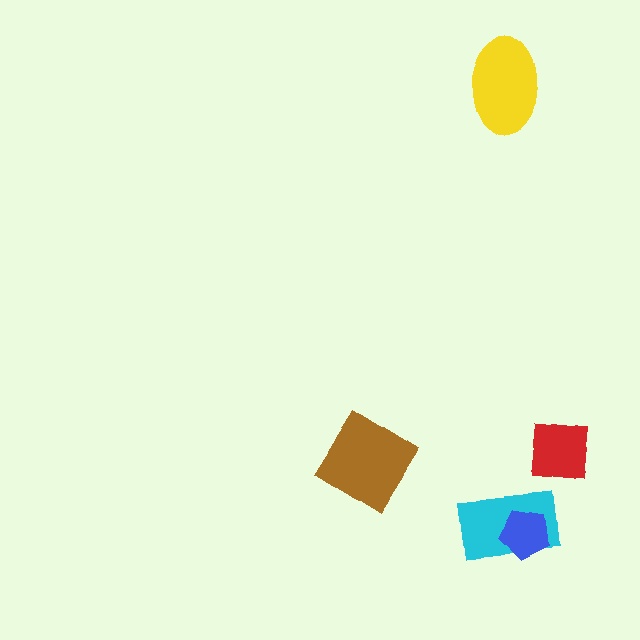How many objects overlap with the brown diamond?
0 objects overlap with the brown diamond.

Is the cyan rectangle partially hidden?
Yes, it is partially covered by another shape.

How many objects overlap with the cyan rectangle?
1 object overlaps with the cyan rectangle.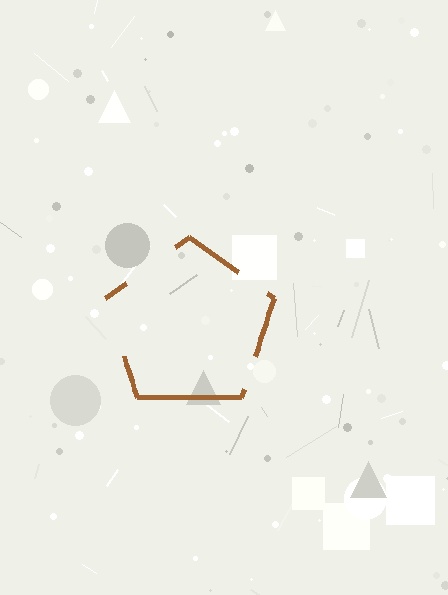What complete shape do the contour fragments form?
The contour fragments form a pentagon.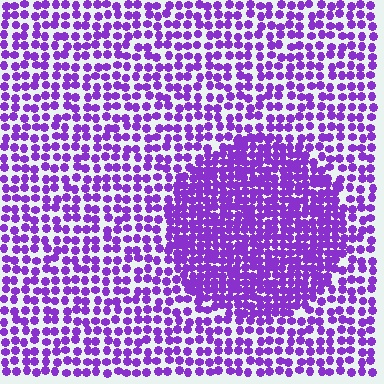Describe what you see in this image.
The image contains small purple elements arranged at two different densities. A circle-shaped region is visible where the elements are more densely packed than the surrounding area.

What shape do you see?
I see a circle.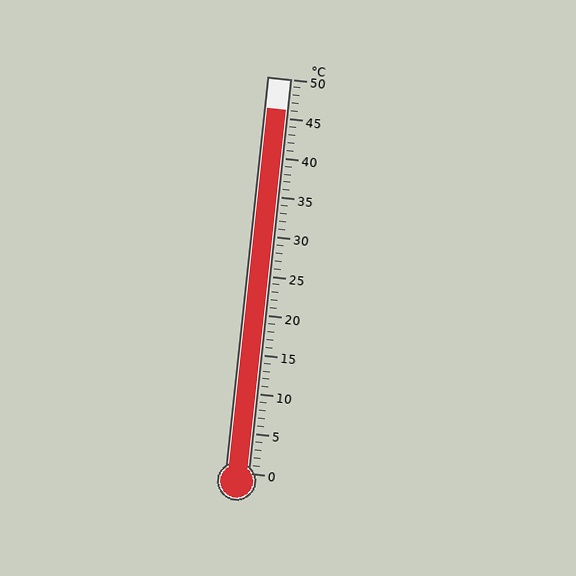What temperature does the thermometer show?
The thermometer shows approximately 46°C.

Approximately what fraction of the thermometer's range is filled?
The thermometer is filled to approximately 90% of its range.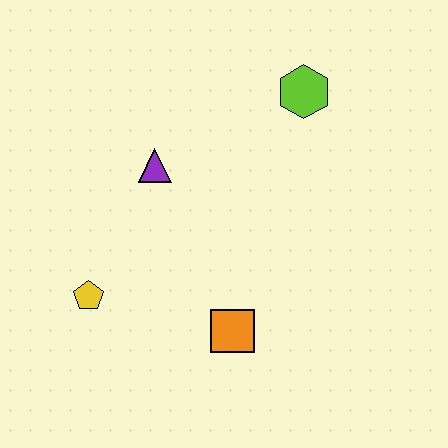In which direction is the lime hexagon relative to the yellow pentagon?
The lime hexagon is to the right of the yellow pentagon.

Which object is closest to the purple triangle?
The yellow pentagon is closest to the purple triangle.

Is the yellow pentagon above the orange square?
Yes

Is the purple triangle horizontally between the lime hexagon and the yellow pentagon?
Yes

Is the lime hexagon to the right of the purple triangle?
Yes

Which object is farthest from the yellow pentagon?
The lime hexagon is farthest from the yellow pentagon.